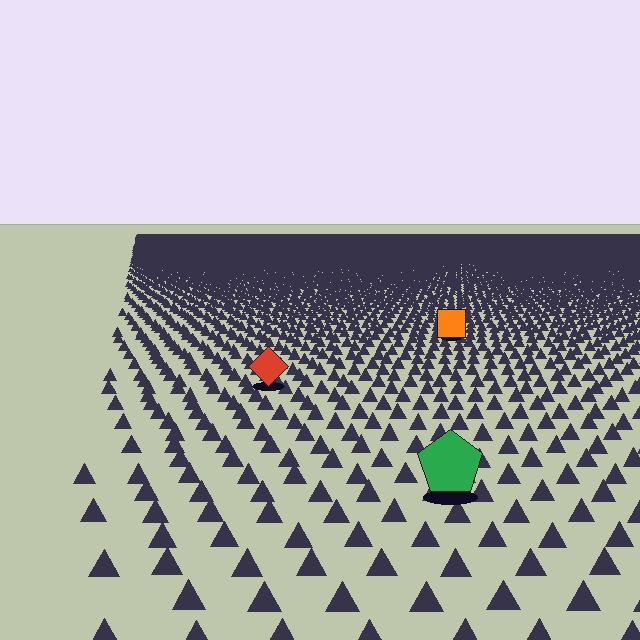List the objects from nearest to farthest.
From nearest to farthest: the green pentagon, the red diamond, the orange square.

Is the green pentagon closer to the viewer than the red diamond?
Yes. The green pentagon is closer — you can tell from the texture gradient: the ground texture is coarser near it.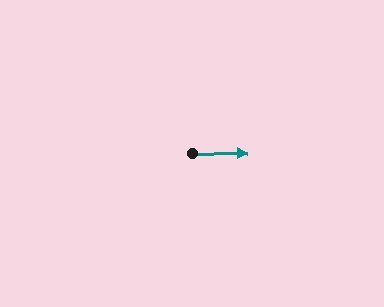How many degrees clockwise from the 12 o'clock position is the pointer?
Approximately 91 degrees.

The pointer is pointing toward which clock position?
Roughly 3 o'clock.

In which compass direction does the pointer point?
East.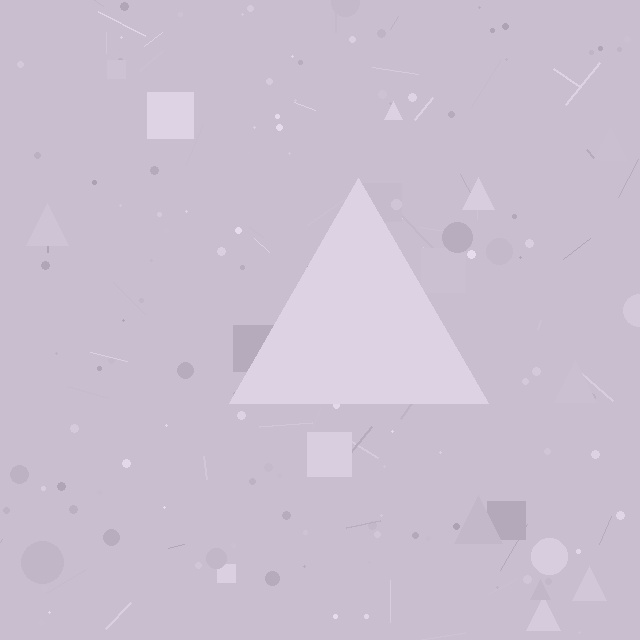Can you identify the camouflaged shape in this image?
The camouflaged shape is a triangle.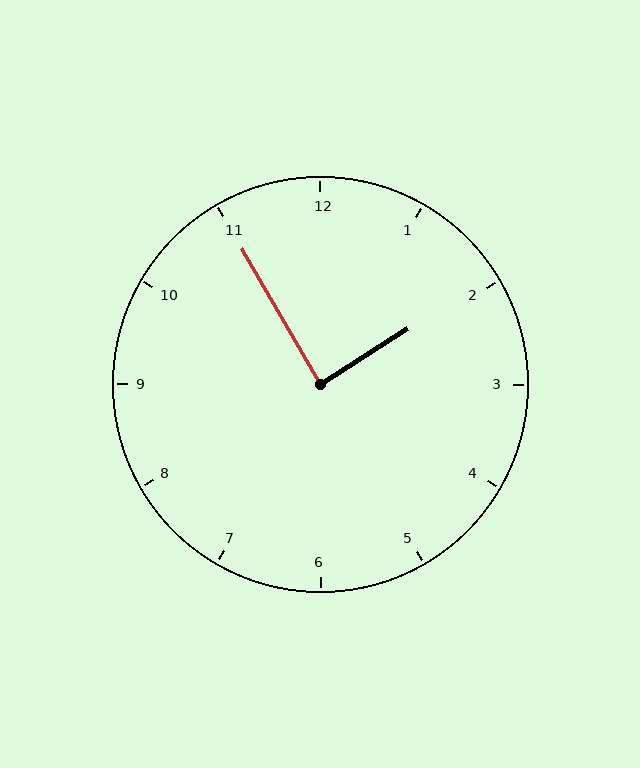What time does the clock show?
1:55.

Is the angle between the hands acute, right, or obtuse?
It is right.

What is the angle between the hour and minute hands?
Approximately 88 degrees.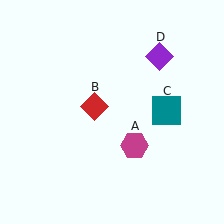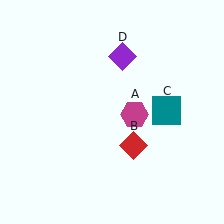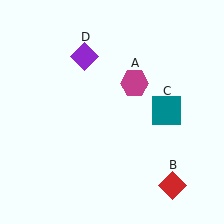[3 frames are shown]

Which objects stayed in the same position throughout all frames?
Teal square (object C) remained stationary.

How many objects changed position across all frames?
3 objects changed position: magenta hexagon (object A), red diamond (object B), purple diamond (object D).